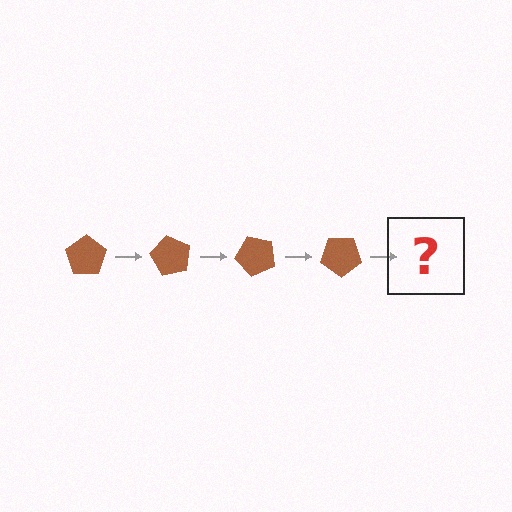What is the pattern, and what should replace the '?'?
The pattern is that the pentagon rotates 60 degrees each step. The '?' should be a brown pentagon rotated 240 degrees.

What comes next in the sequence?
The next element should be a brown pentagon rotated 240 degrees.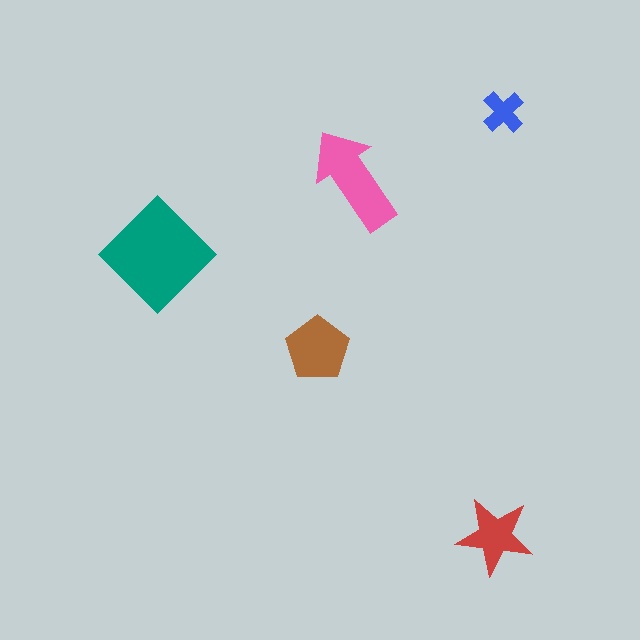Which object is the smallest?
The blue cross.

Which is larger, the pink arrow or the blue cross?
The pink arrow.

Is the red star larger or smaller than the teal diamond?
Smaller.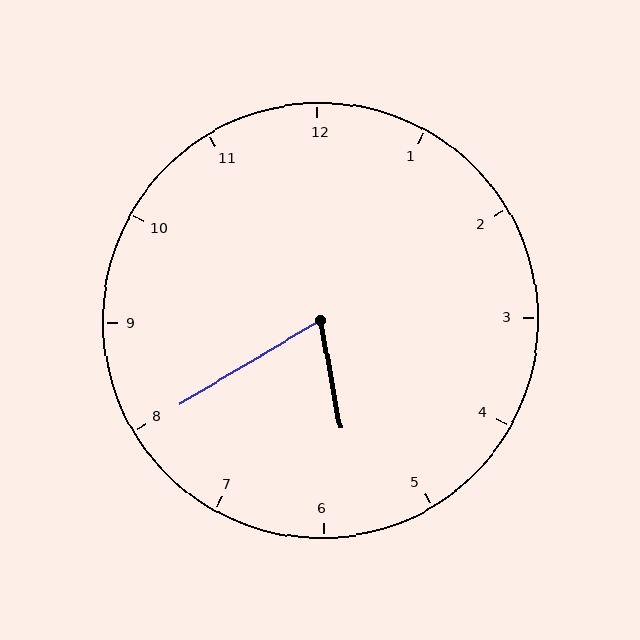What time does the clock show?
5:40.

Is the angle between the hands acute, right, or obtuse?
It is acute.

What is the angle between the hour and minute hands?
Approximately 70 degrees.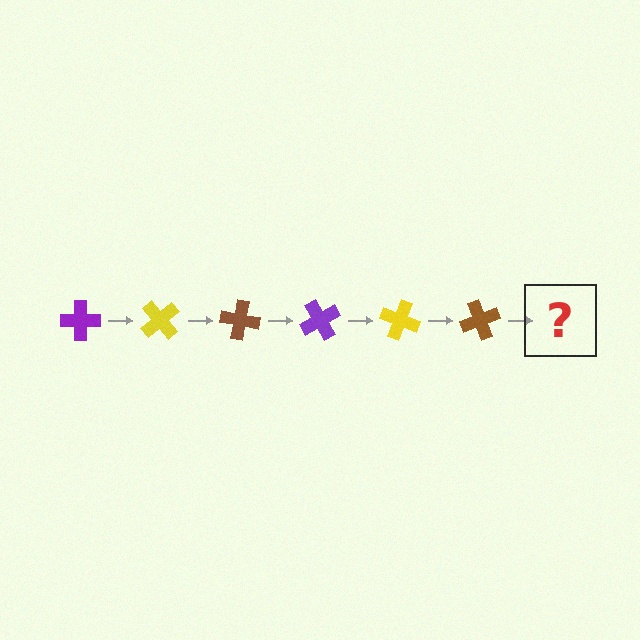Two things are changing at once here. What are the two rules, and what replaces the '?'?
The two rules are that it rotates 50 degrees each step and the color cycles through purple, yellow, and brown. The '?' should be a purple cross, rotated 300 degrees from the start.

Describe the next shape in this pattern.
It should be a purple cross, rotated 300 degrees from the start.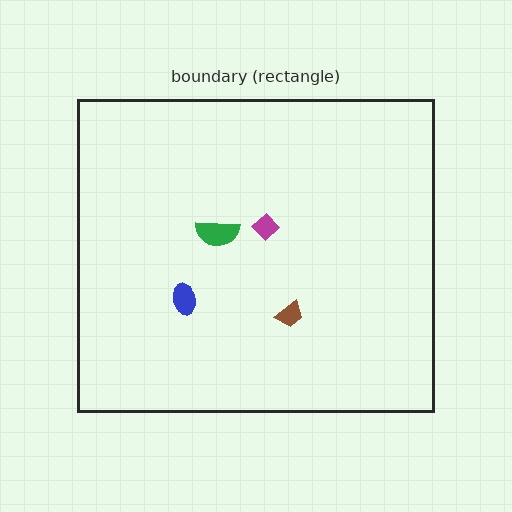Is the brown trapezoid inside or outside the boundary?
Inside.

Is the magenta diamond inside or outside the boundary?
Inside.